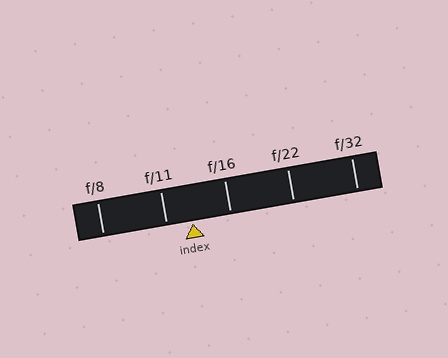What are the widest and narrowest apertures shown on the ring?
The widest aperture shown is f/8 and the narrowest is f/32.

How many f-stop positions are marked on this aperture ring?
There are 5 f-stop positions marked.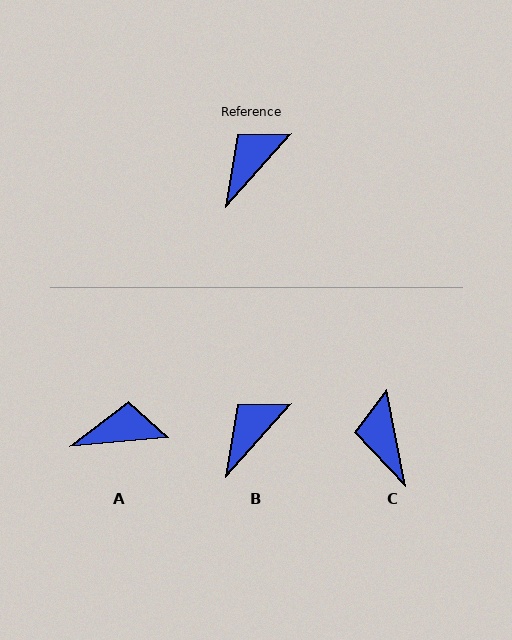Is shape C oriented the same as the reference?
No, it is off by about 53 degrees.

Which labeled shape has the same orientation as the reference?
B.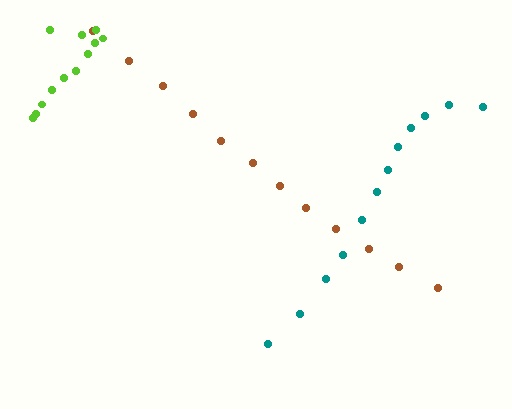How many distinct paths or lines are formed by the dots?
There are 3 distinct paths.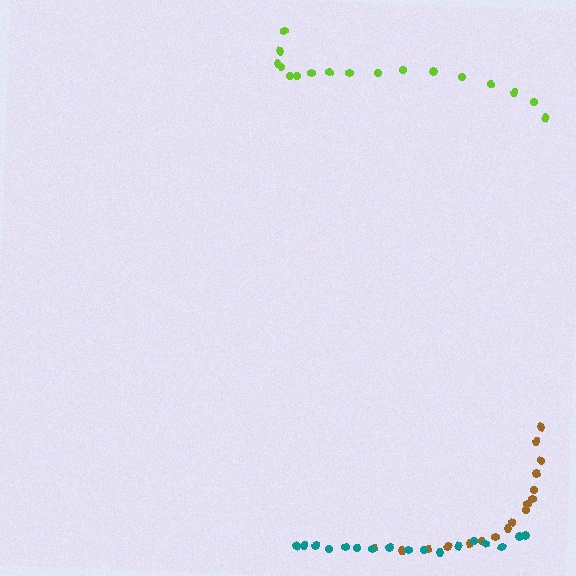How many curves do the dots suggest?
There are 3 distinct paths.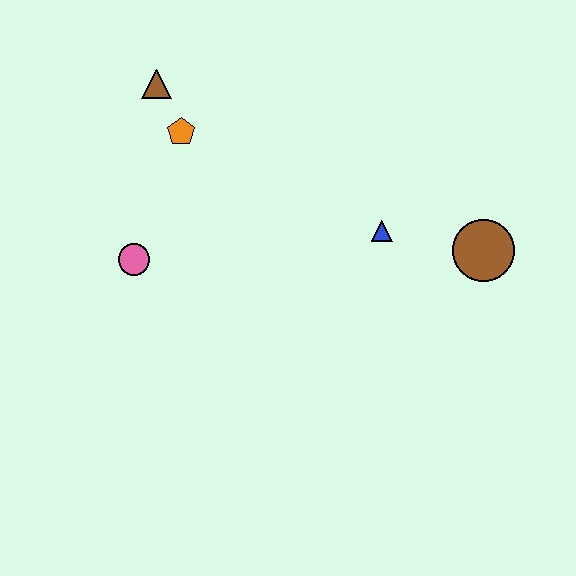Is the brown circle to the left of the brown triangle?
No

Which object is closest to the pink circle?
The orange pentagon is closest to the pink circle.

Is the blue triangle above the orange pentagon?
No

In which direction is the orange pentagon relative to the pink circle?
The orange pentagon is above the pink circle.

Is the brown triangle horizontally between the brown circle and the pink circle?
Yes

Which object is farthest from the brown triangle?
The brown circle is farthest from the brown triangle.